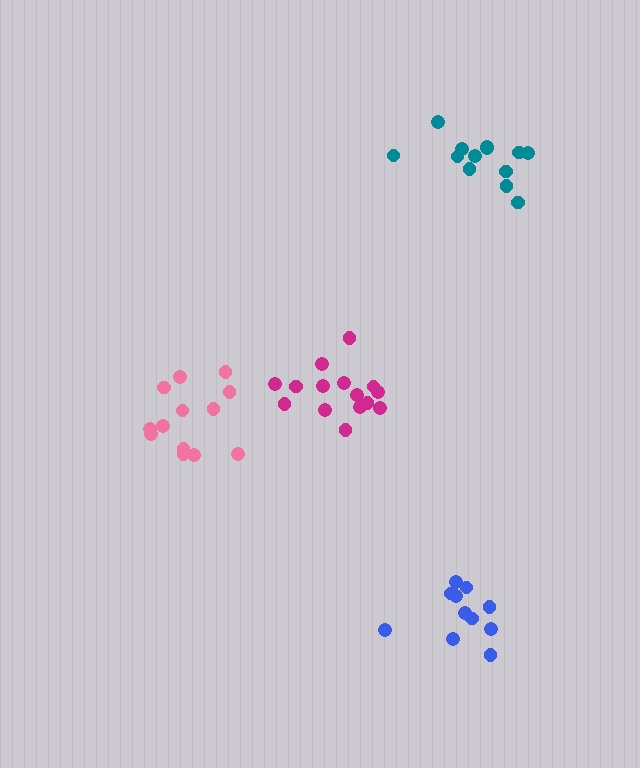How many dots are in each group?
Group 1: 15 dots, Group 2: 13 dots, Group 3: 13 dots, Group 4: 11 dots (52 total).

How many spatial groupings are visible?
There are 4 spatial groupings.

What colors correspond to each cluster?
The clusters are colored: magenta, pink, teal, blue.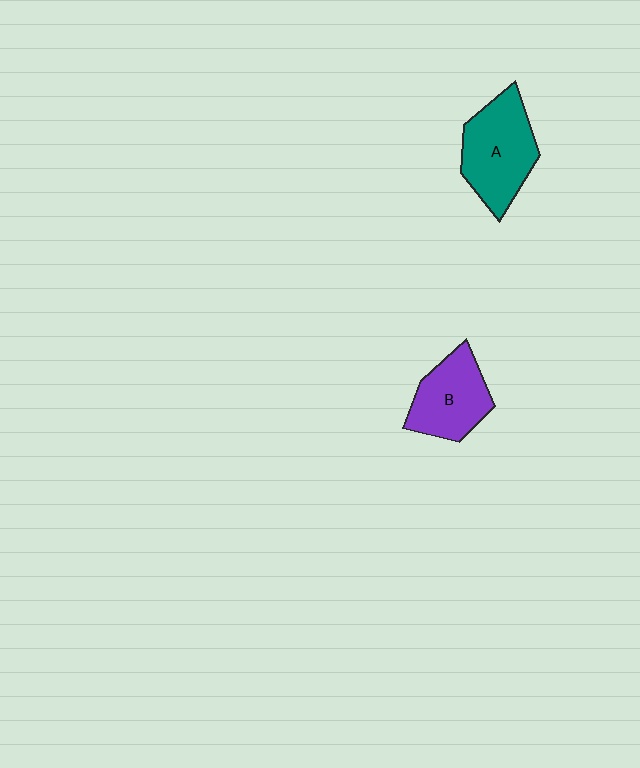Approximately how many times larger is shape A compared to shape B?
Approximately 1.2 times.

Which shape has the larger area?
Shape A (teal).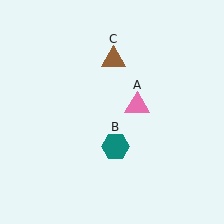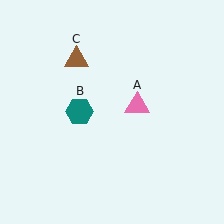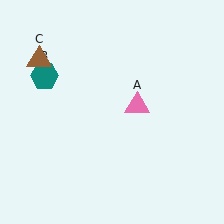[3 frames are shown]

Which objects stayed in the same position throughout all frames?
Pink triangle (object A) remained stationary.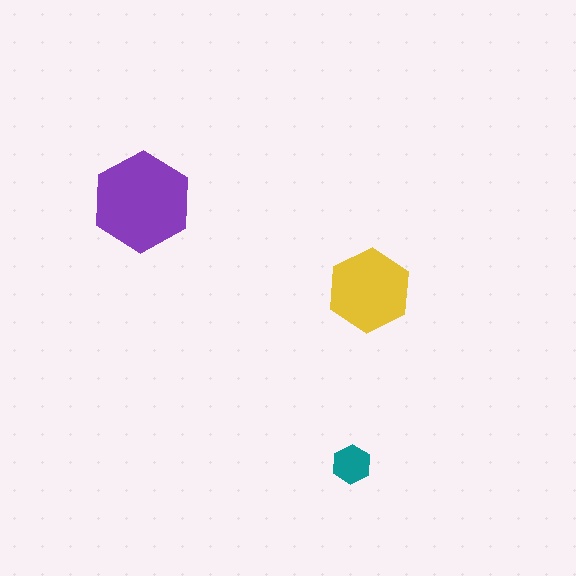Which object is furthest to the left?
The purple hexagon is leftmost.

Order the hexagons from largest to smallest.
the purple one, the yellow one, the teal one.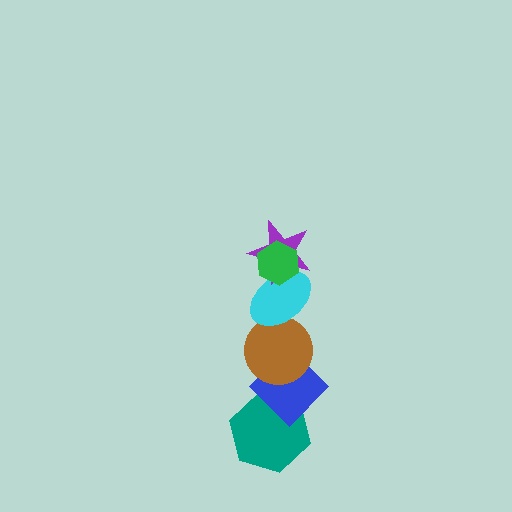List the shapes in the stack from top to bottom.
From top to bottom: the green hexagon, the purple star, the cyan ellipse, the brown circle, the blue diamond, the teal hexagon.